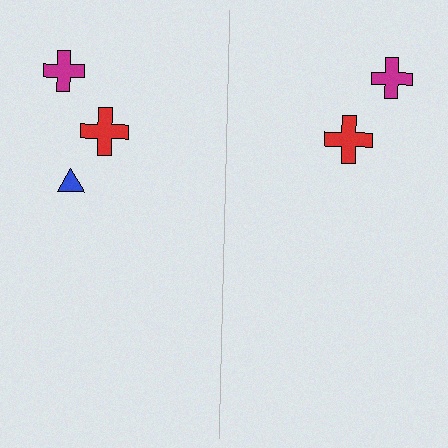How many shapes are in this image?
There are 5 shapes in this image.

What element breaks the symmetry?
A blue triangle is missing from the right side.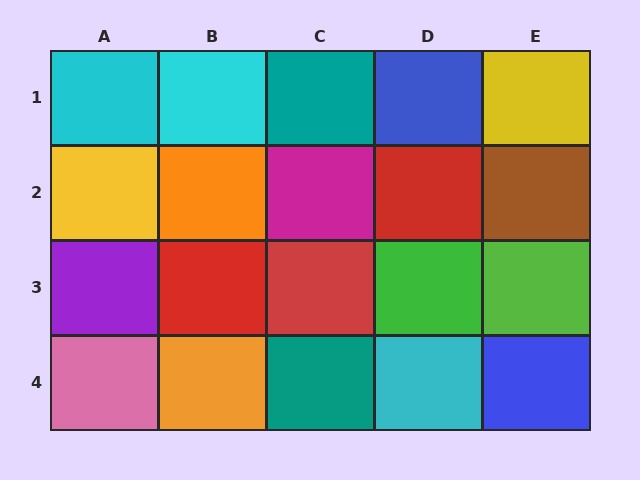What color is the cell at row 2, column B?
Orange.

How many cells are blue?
2 cells are blue.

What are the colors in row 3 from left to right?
Purple, red, red, green, lime.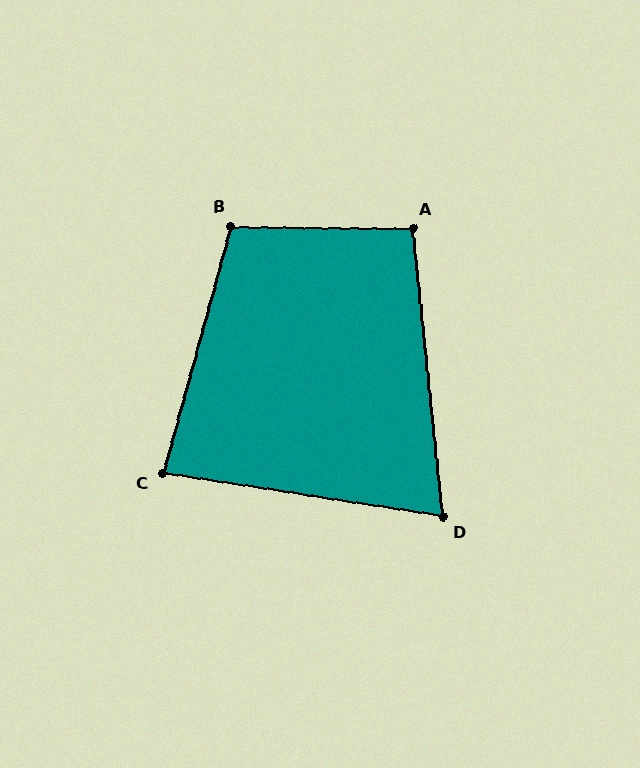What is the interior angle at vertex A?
Approximately 97 degrees (obtuse).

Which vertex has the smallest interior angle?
D, at approximately 75 degrees.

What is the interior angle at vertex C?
Approximately 83 degrees (acute).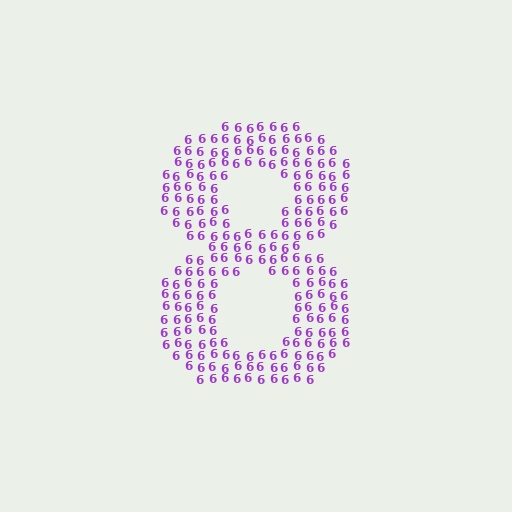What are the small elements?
The small elements are digit 6's.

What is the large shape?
The large shape is the digit 8.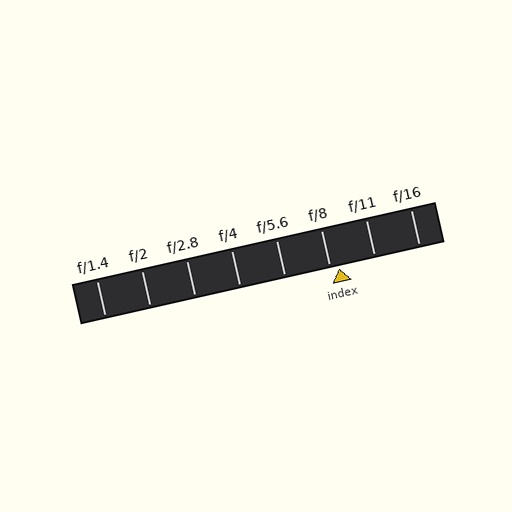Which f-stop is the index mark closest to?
The index mark is closest to f/8.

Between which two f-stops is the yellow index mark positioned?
The index mark is between f/8 and f/11.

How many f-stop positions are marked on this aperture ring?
There are 8 f-stop positions marked.